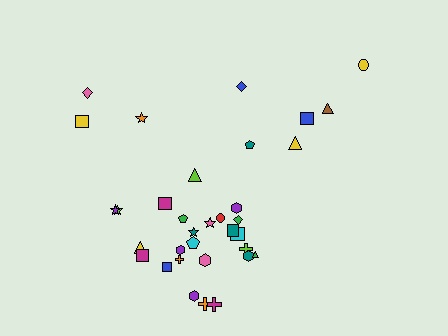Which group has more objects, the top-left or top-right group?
The top-right group.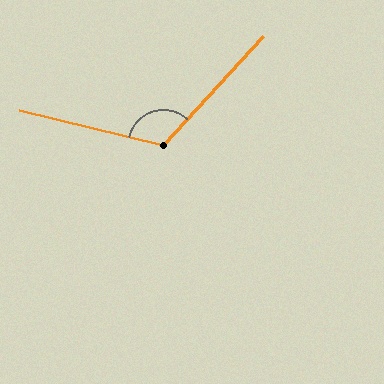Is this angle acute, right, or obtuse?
It is obtuse.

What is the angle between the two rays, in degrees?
Approximately 119 degrees.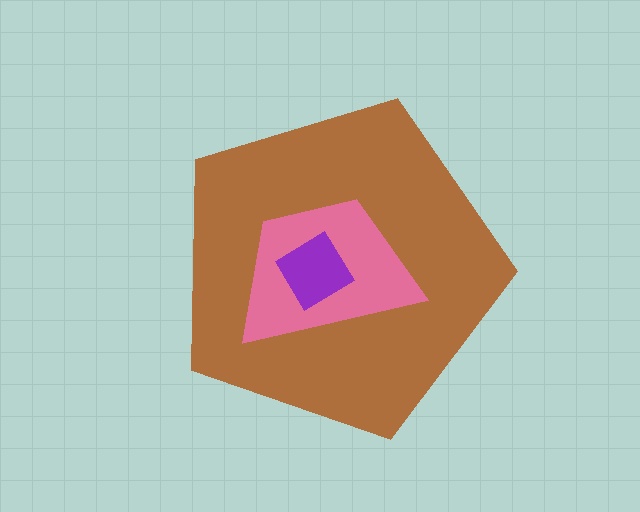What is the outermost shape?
The brown pentagon.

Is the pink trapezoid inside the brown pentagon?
Yes.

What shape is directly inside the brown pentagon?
The pink trapezoid.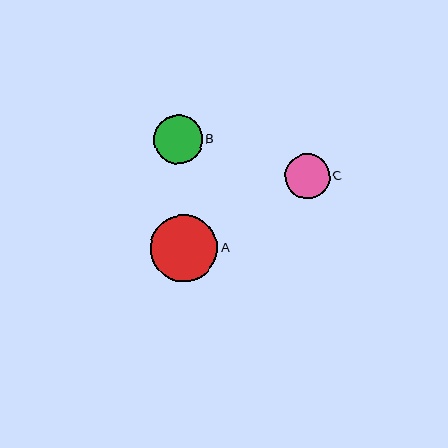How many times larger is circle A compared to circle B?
Circle A is approximately 1.4 times the size of circle B.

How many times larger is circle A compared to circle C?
Circle A is approximately 1.5 times the size of circle C.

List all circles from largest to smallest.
From largest to smallest: A, B, C.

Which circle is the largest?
Circle A is the largest with a size of approximately 67 pixels.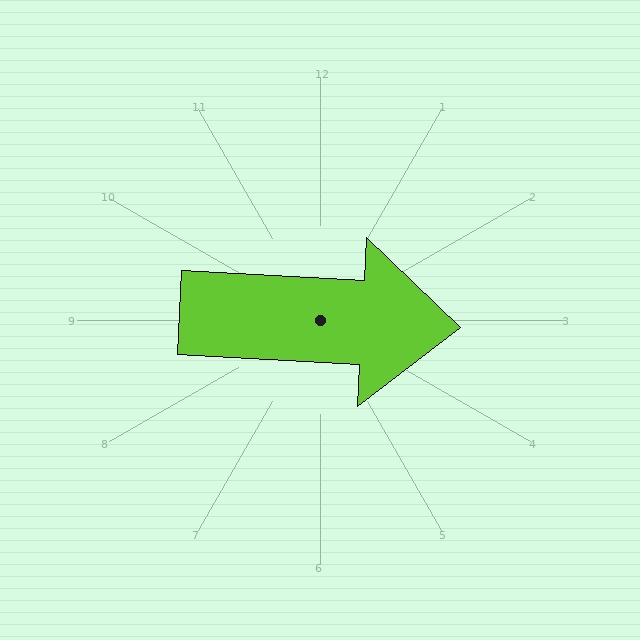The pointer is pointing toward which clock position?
Roughly 3 o'clock.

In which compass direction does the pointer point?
East.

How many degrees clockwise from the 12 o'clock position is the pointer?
Approximately 93 degrees.